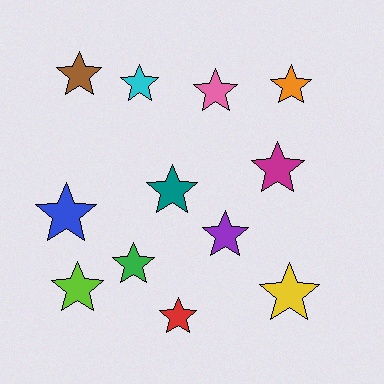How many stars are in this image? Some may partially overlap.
There are 12 stars.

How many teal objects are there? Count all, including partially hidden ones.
There is 1 teal object.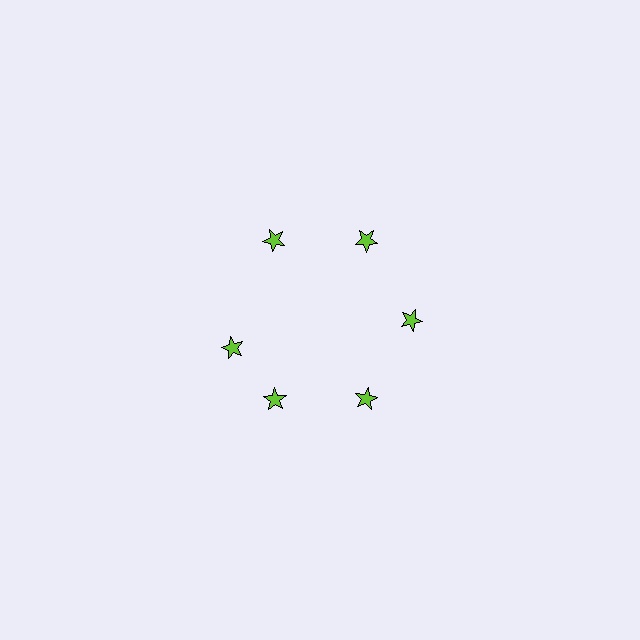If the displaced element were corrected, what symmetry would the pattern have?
It would have 6-fold rotational symmetry — the pattern would map onto itself every 60 degrees.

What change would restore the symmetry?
The symmetry would be restored by rotating it back into even spacing with its neighbors so that all 6 stars sit at equal angles and equal distance from the center.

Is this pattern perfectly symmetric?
No. The 6 lime stars are arranged in a ring, but one element near the 9 o'clock position is rotated out of alignment along the ring, breaking the 6-fold rotational symmetry.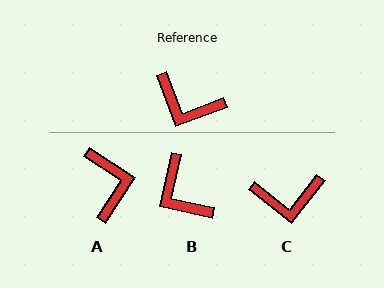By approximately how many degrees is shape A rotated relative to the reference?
Approximately 126 degrees counter-clockwise.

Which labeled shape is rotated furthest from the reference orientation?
A, about 126 degrees away.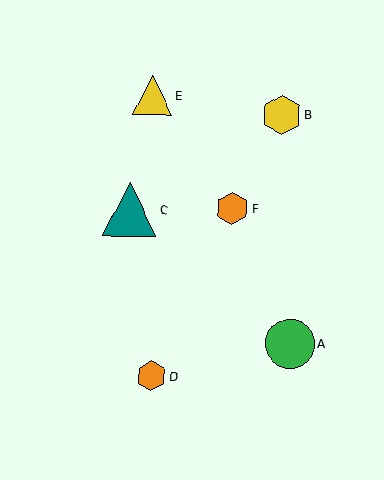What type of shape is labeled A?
Shape A is a green circle.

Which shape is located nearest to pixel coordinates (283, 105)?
The yellow hexagon (labeled B) at (282, 115) is nearest to that location.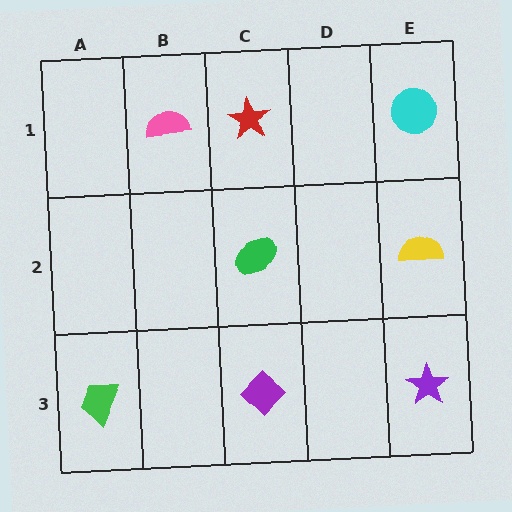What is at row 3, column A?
A green trapezoid.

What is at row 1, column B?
A pink semicircle.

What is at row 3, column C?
A purple diamond.